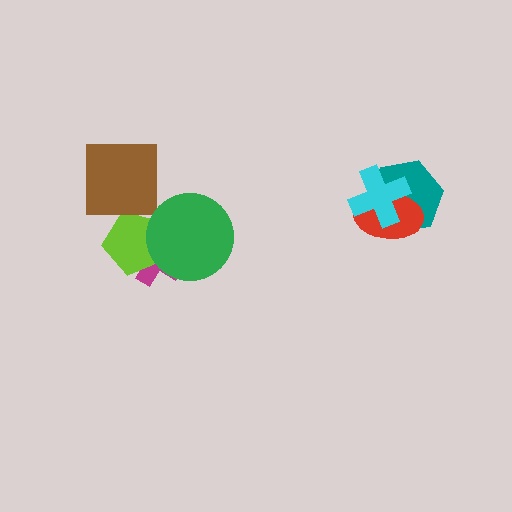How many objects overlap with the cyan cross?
2 objects overlap with the cyan cross.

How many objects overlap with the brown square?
0 objects overlap with the brown square.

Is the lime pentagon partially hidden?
Yes, it is partially covered by another shape.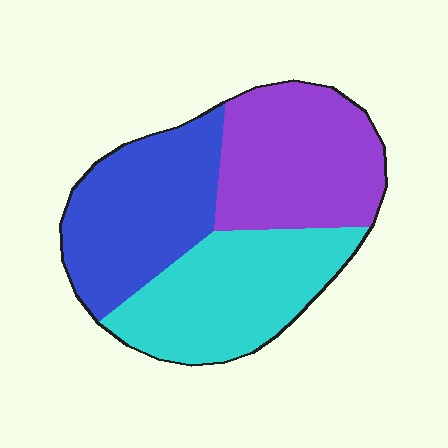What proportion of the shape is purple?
Purple takes up between a quarter and a half of the shape.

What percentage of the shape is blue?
Blue covers about 35% of the shape.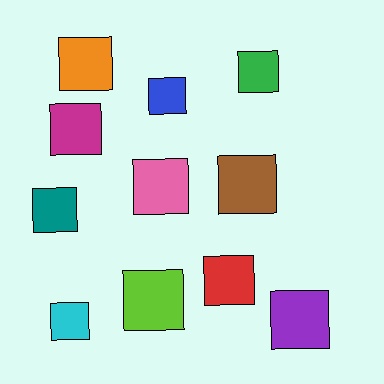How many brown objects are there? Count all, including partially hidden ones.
There is 1 brown object.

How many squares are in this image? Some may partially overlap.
There are 11 squares.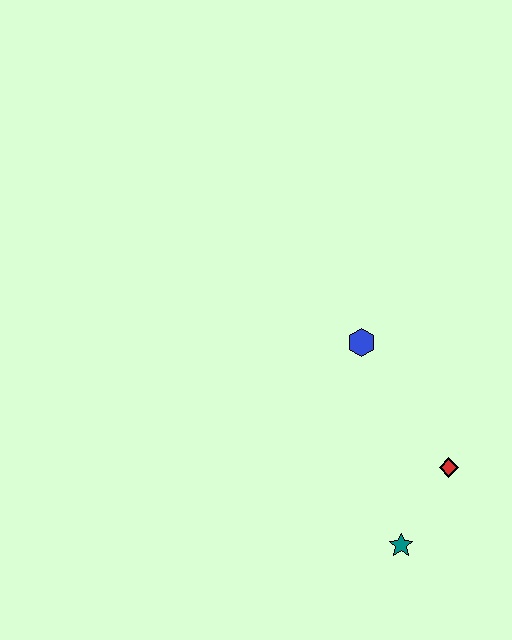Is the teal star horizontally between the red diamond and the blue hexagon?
Yes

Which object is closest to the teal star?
The red diamond is closest to the teal star.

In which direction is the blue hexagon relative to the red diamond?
The blue hexagon is above the red diamond.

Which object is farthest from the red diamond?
The blue hexagon is farthest from the red diamond.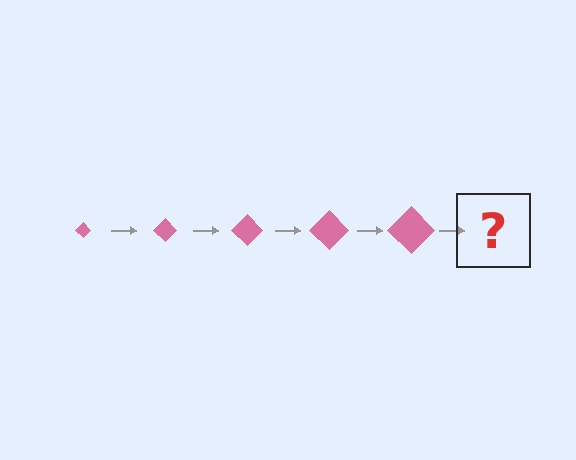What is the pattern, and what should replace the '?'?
The pattern is that the diamond gets progressively larger each step. The '?' should be a pink diamond, larger than the previous one.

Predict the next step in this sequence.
The next step is a pink diamond, larger than the previous one.